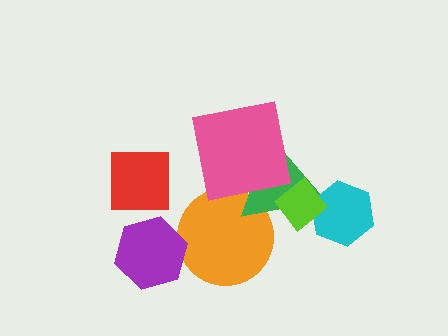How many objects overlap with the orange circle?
2 objects overlap with the orange circle.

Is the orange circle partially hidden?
Yes, it is partially covered by another shape.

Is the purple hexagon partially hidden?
No, no other shape covers it.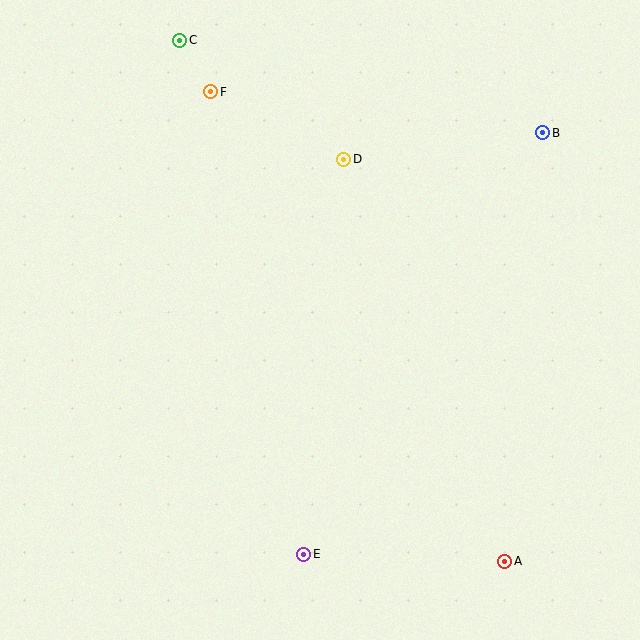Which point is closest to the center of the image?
Point D at (344, 159) is closest to the center.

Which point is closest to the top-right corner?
Point B is closest to the top-right corner.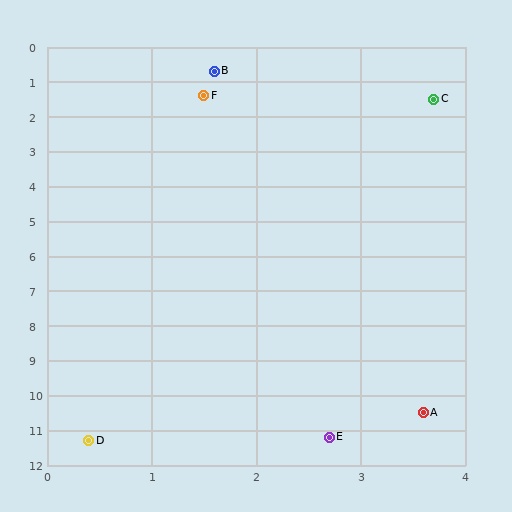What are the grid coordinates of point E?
Point E is at approximately (2.7, 11.2).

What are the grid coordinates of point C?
Point C is at approximately (3.7, 1.5).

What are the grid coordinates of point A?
Point A is at approximately (3.6, 10.5).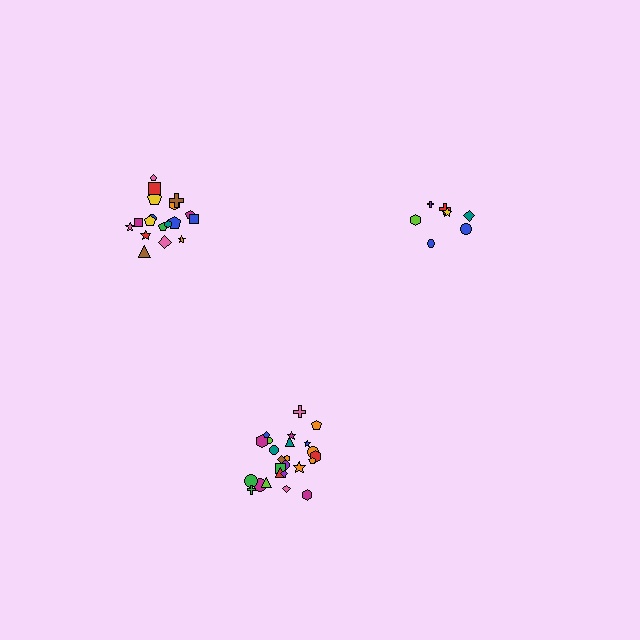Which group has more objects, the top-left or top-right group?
The top-left group.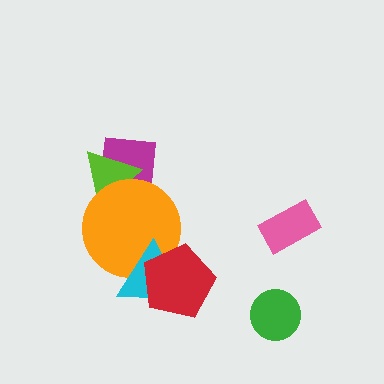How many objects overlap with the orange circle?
4 objects overlap with the orange circle.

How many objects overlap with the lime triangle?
2 objects overlap with the lime triangle.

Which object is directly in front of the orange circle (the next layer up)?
The cyan triangle is directly in front of the orange circle.